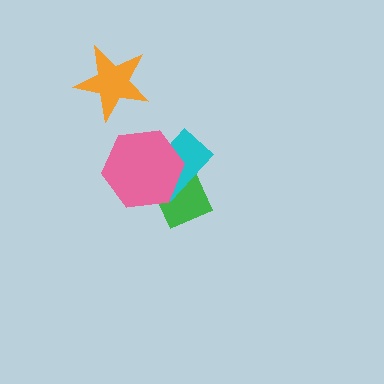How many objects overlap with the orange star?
0 objects overlap with the orange star.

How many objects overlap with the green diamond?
2 objects overlap with the green diamond.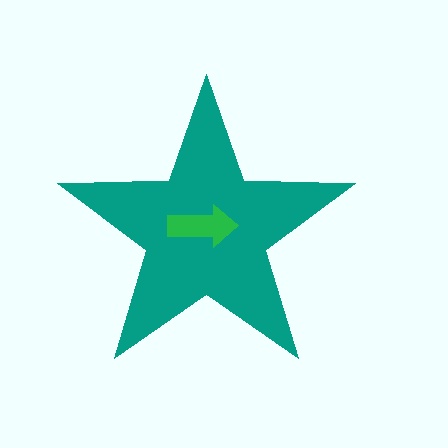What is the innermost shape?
The green arrow.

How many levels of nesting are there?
2.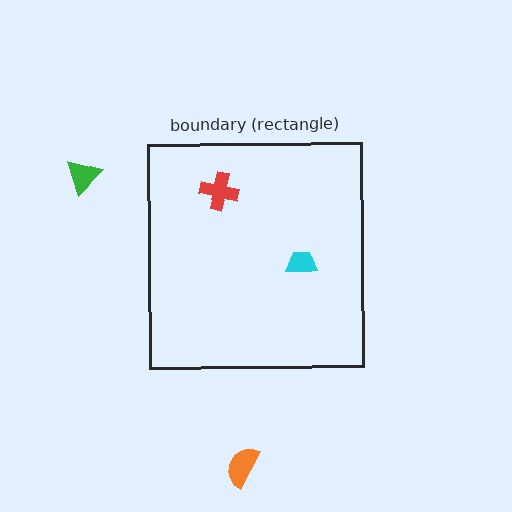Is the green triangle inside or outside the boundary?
Outside.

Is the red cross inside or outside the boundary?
Inside.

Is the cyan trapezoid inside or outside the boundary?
Inside.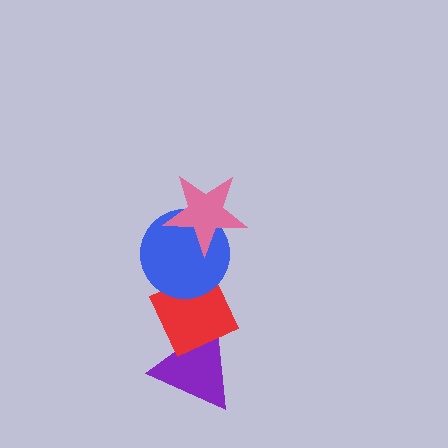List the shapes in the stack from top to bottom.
From top to bottom: the pink star, the blue circle, the red diamond, the purple triangle.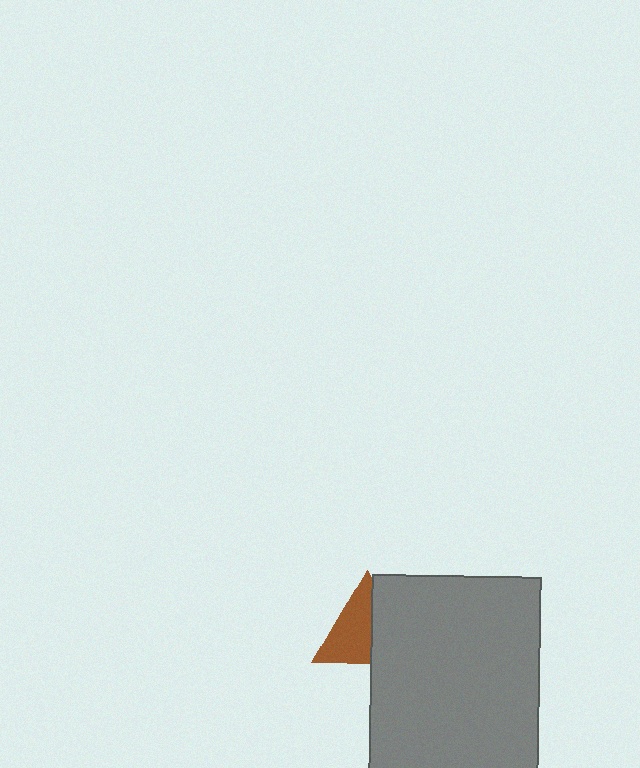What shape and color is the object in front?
The object in front is a gray rectangle.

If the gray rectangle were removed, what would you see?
You would see the complete brown triangle.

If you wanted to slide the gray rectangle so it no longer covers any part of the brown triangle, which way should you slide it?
Slide it right — that is the most direct way to separate the two shapes.